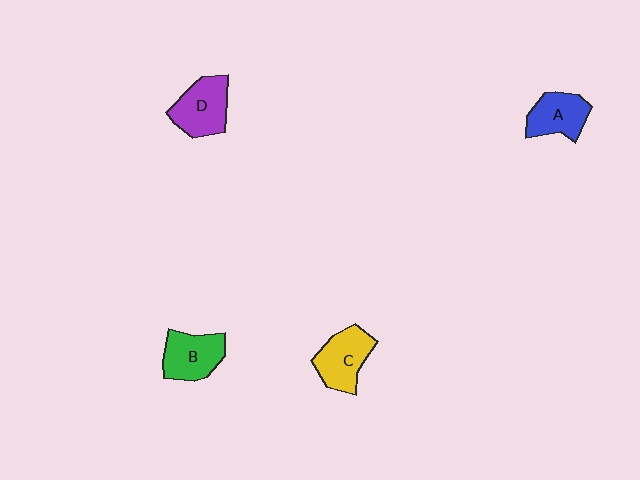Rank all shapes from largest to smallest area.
From largest to smallest: D (purple), C (yellow), B (green), A (blue).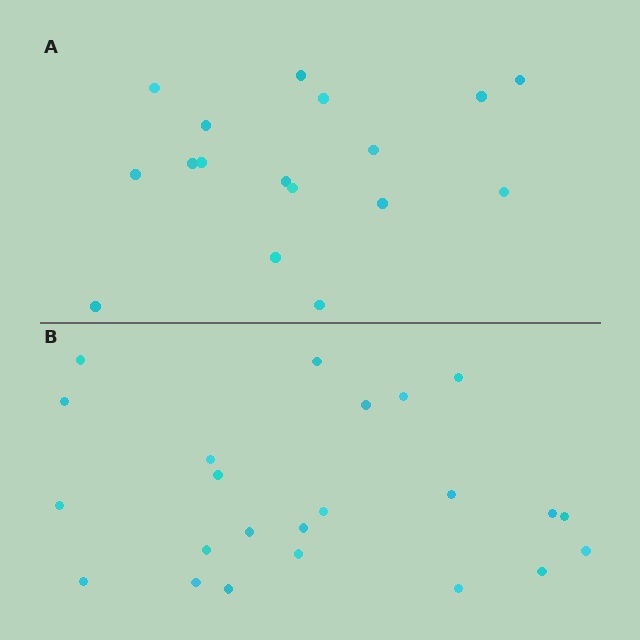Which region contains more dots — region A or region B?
Region B (the bottom region) has more dots.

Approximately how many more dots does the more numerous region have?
Region B has about 6 more dots than region A.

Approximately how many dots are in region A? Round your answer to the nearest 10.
About 20 dots. (The exact count is 17, which rounds to 20.)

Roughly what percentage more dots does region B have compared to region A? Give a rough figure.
About 35% more.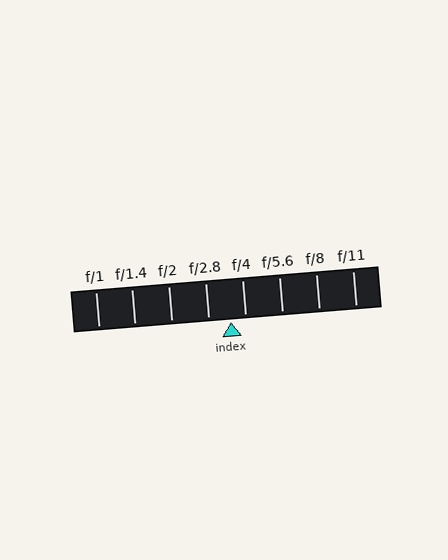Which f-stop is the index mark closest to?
The index mark is closest to f/4.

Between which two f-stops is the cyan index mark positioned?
The index mark is between f/2.8 and f/4.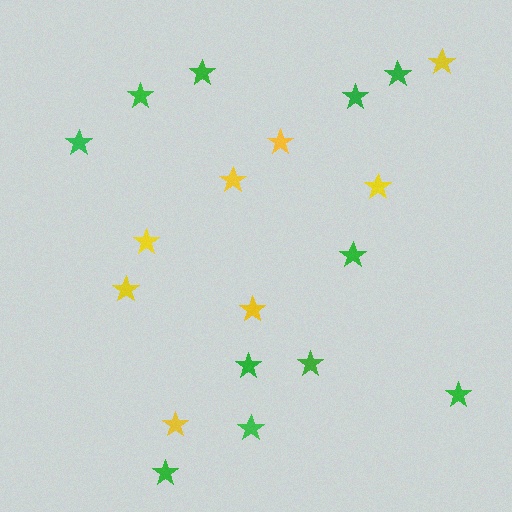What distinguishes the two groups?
There are 2 groups: one group of yellow stars (8) and one group of green stars (11).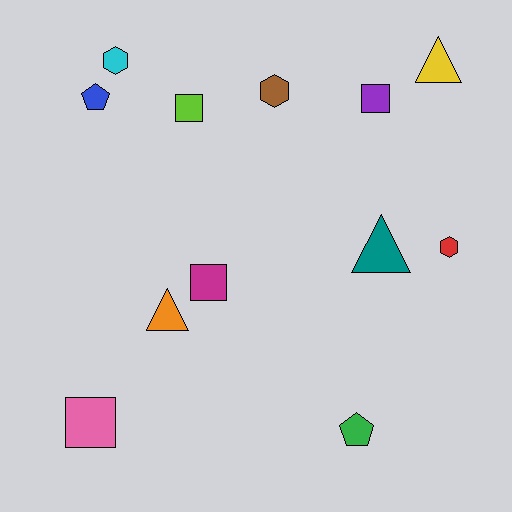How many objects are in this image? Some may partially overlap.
There are 12 objects.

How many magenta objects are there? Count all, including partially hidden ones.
There is 1 magenta object.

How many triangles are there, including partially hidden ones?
There are 3 triangles.